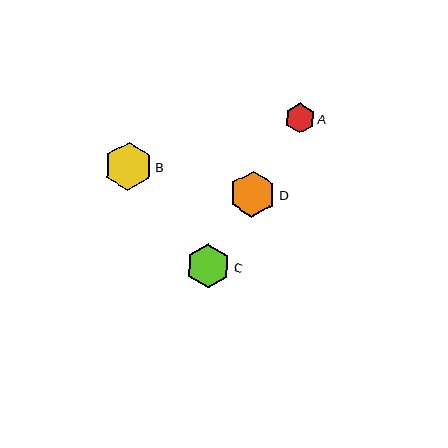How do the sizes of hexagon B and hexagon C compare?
Hexagon B and hexagon C are approximately the same size.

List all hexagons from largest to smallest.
From largest to smallest: B, D, C, A.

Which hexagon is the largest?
Hexagon B is the largest with a size of approximately 48 pixels.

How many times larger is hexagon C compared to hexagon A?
Hexagon C is approximately 1.5 times the size of hexagon A.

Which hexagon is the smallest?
Hexagon A is the smallest with a size of approximately 30 pixels.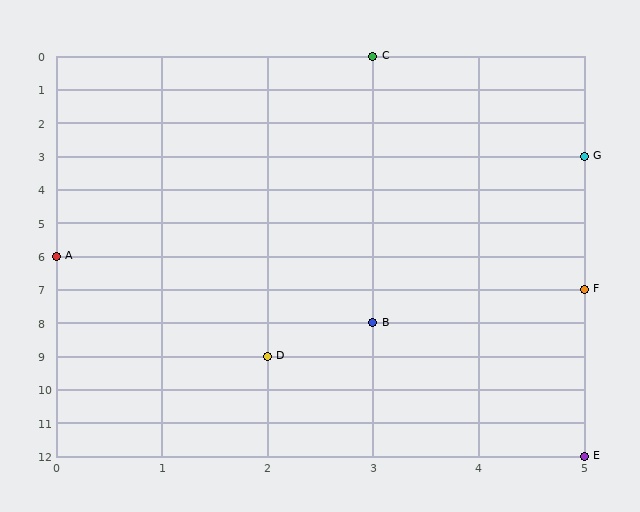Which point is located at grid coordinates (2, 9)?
Point D is at (2, 9).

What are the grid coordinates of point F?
Point F is at grid coordinates (5, 7).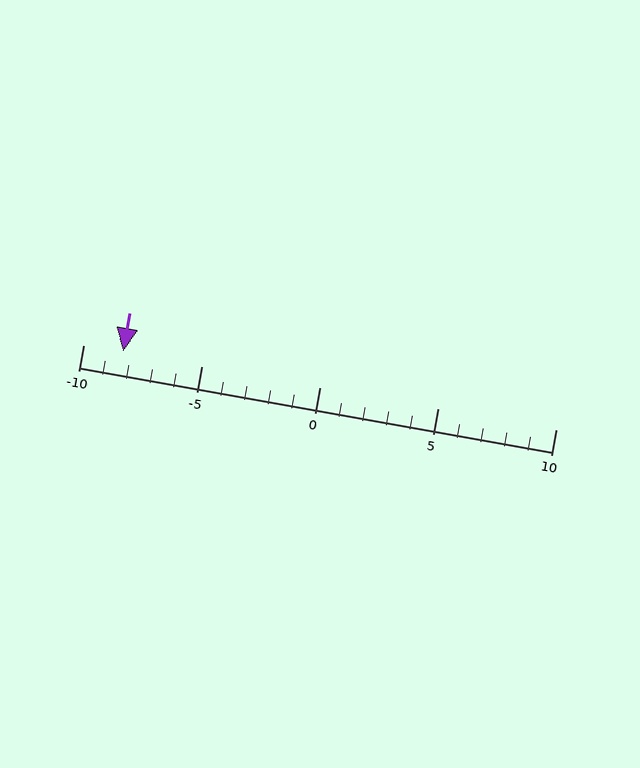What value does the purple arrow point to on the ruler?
The purple arrow points to approximately -8.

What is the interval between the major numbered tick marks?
The major tick marks are spaced 5 units apart.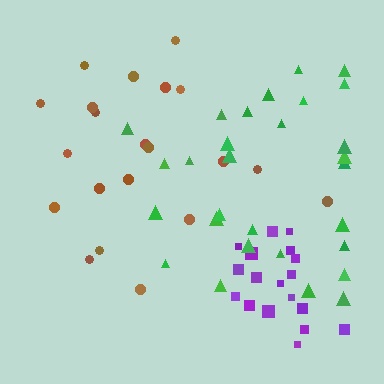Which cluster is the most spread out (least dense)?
Brown.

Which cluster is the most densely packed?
Purple.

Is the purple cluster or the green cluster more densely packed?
Purple.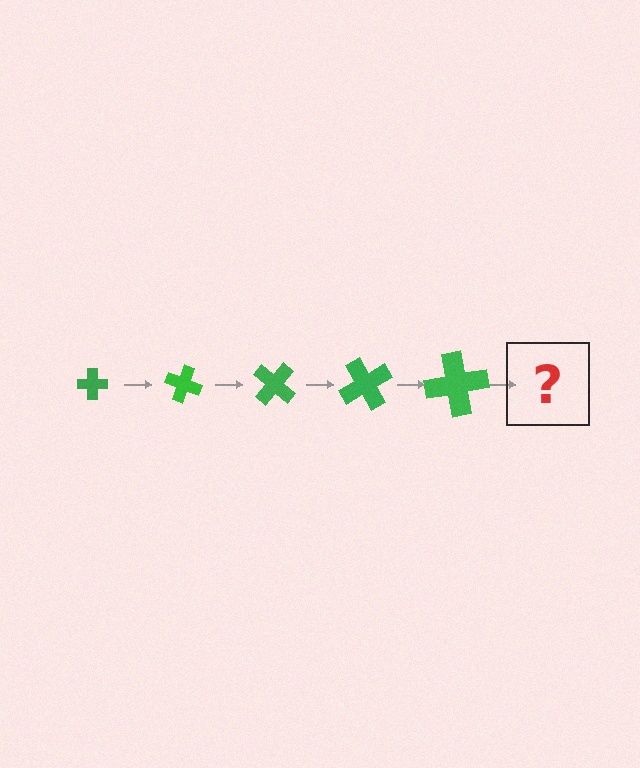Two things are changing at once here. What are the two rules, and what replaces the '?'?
The two rules are that the cross grows larger each step and it rotates 20 degrees each step. The '?' should be a cross, larger than the previous one and rotated 100 degrees from the start.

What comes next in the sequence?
The next element should be a cross, larger than the previous one and rotated 100 degrees from the start.